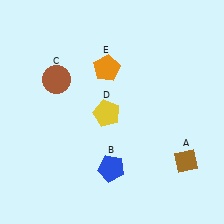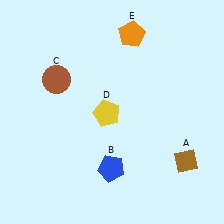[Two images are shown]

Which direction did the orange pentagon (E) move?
The orange pentagon (E) moved up.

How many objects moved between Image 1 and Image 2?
1 object moved between the two images.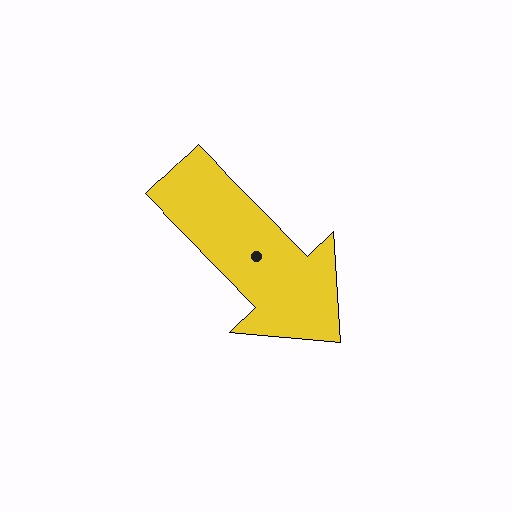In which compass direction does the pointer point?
Southeast.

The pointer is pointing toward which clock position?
Roughly 5 o'clock.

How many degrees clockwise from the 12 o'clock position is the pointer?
Approximately 136 degrees.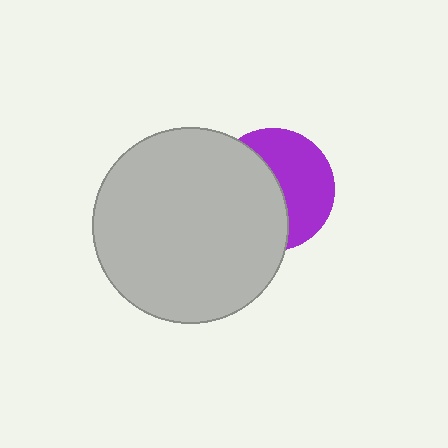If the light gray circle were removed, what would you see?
You would see the complete purple circle.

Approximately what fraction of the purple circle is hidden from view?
Roughly 52% of the purple circle is hidden behind the light gray circle.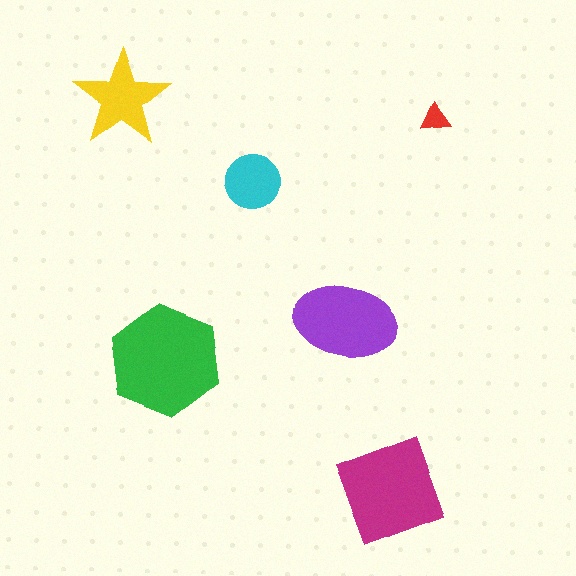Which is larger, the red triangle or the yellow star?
The yellow star.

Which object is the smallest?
The red triangle.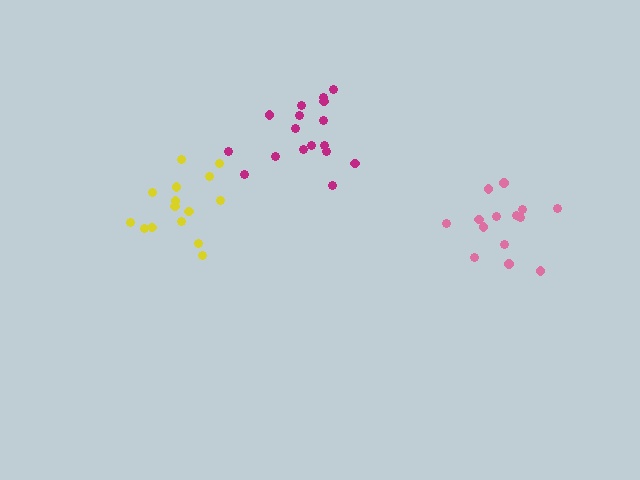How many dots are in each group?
Group 1: 15 dots, Group 2: 14 dots, Group 3: 17 dots (46 total).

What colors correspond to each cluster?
The clusters are colored: yellow, pink, magenta.